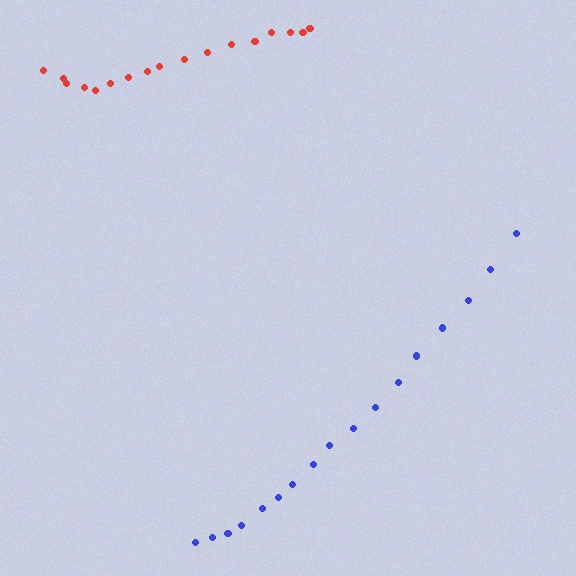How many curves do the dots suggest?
There are 2 distinct paths.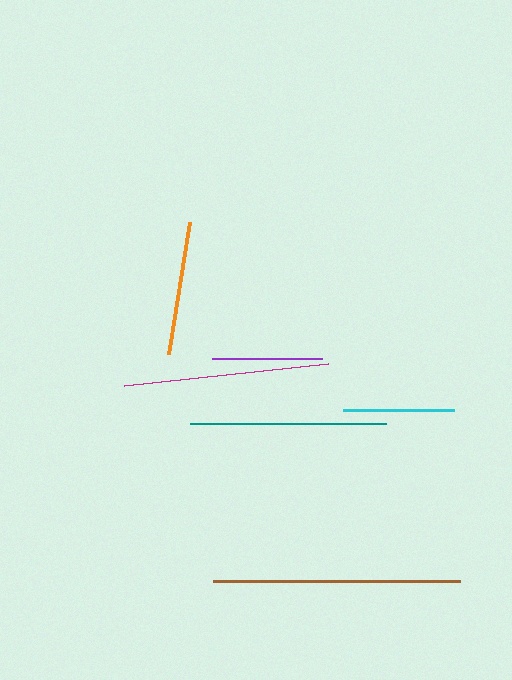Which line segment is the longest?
The brown line is the longest at approximately 247 pixels.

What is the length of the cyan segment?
The cyan segment is approximately 111 pixels long.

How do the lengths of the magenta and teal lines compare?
The magenta and teal lines are approximately the same length.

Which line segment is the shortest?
The purple line is the shortest at approximately 110 pixels.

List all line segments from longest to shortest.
From longest to shortest: brown, magenta, teal, orange, cyan, purple.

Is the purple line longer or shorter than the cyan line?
The cyan line is longer than the purple line.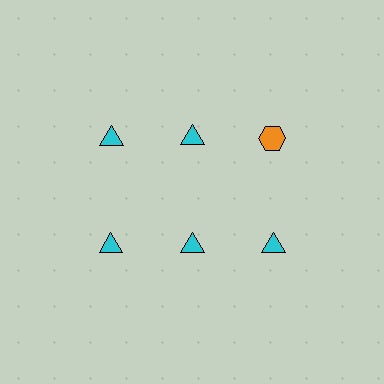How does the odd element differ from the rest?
It differs in both color (orange instead of cyan) and shape (hexagon instead of triangle).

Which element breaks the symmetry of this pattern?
The orange hexagon in the top row, center column breaks the symmetry. All other shapes are cyan triangles.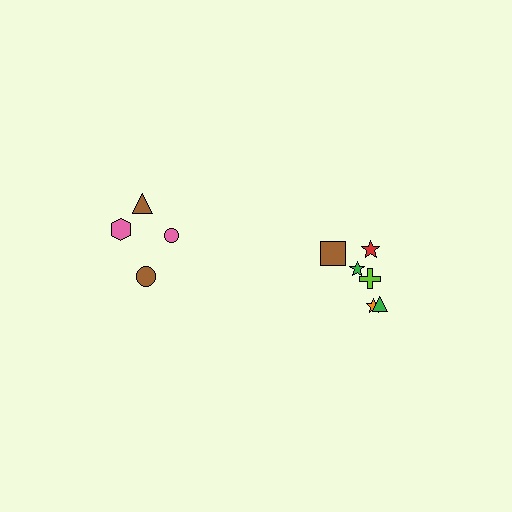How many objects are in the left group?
There are 4 objects.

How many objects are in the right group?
There are 6 objects.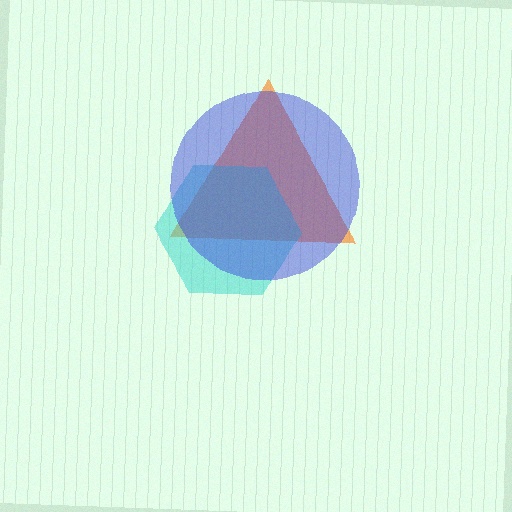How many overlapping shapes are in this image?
There are 3 overlapping shapes in the image.